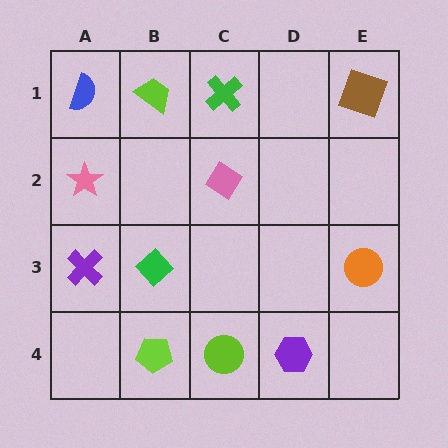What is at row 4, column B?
A lime pentagon.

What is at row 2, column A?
A pink star.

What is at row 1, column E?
A brown square.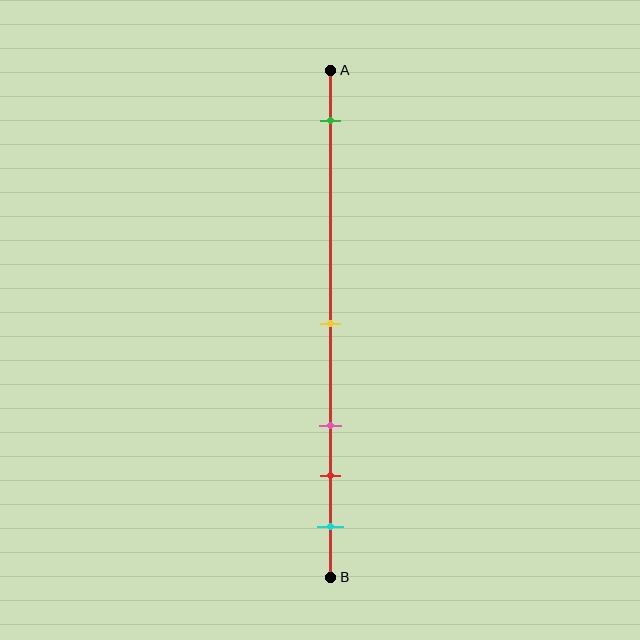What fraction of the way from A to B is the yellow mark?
The yellow mark is approximately 50% (0.5) of the way from A to B.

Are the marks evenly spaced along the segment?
No, the marks are not evenly spaced.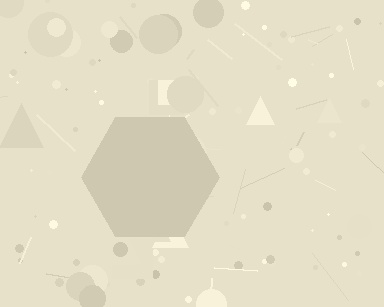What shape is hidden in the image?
A hexagon is hidden in the image.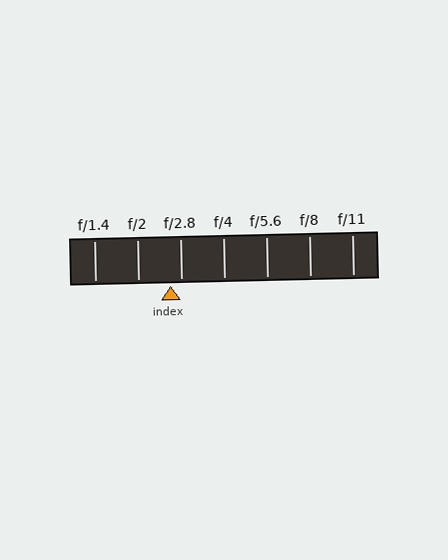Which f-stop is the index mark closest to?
The index mark is closest to f/2.8.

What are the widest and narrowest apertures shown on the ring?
The widest aperture shown is f/1.4 and the narrowest is f/11.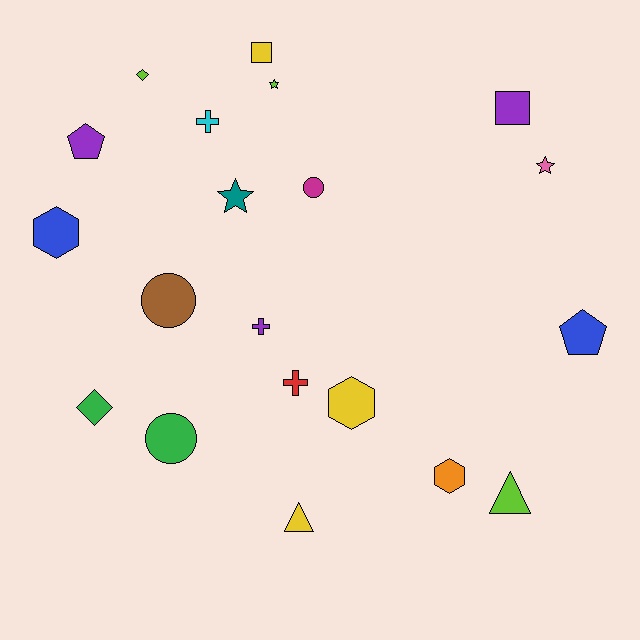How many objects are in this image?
There are 20 objects.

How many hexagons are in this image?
There are 3 hexagons.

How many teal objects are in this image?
There is 1 teal object.